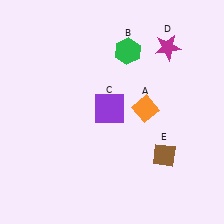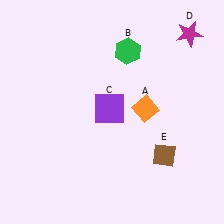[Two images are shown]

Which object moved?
The magenta star (D) moved right.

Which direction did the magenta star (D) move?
The magenta star (D) moved right.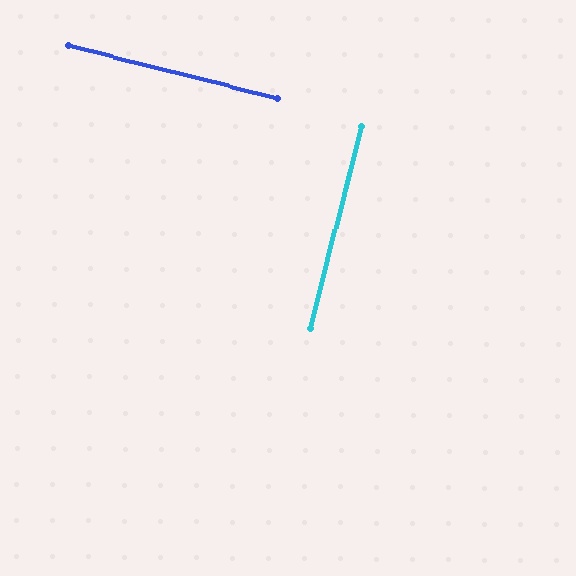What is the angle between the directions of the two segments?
Approximately 90 degrees.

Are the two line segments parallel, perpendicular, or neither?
Perpendicular — they meet at approximately 90°.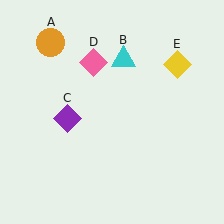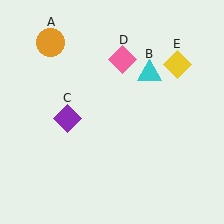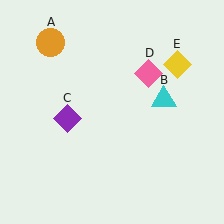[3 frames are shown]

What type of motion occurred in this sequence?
The cyan triangle (object B), pink diamond (object D) rotated clockwise around the center of the scene.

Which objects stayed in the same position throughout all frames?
Orange circle (object A) and purple diamond (object C) and yellow diamond (object E) remained stationary.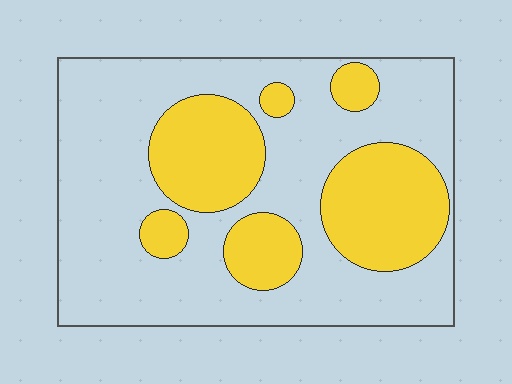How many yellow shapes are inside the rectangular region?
6.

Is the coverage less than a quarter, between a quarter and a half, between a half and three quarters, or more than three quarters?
Between a quarter and a half.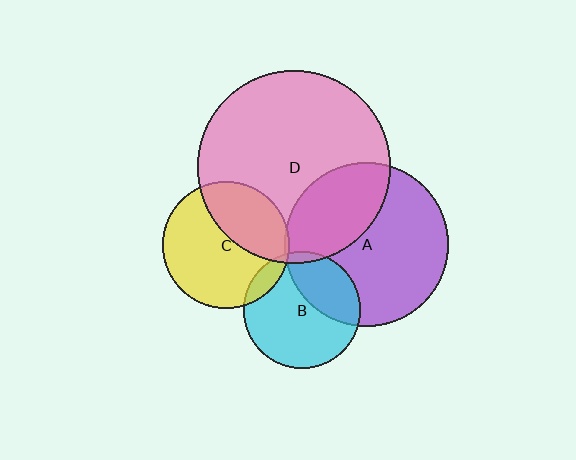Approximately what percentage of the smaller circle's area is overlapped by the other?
Approximately 30%.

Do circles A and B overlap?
Yes.